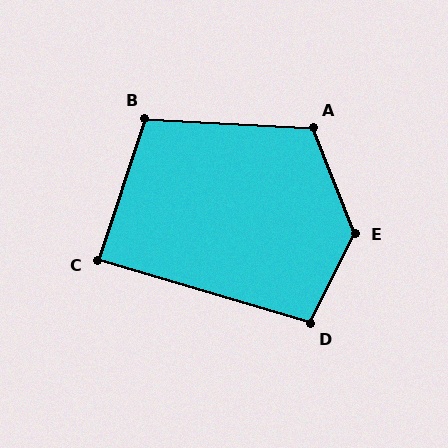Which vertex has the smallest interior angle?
C, at approximately 88 degrees.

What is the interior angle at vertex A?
Approximately 115 degrees (obtuse).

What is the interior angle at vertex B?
Approximately 106 degrees (obtuse).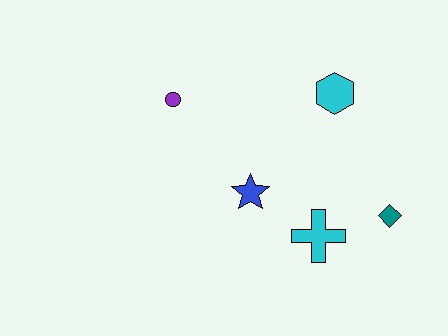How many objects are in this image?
There are 5 objects.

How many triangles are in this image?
There are no triangles.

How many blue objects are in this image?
There is 1 blue object.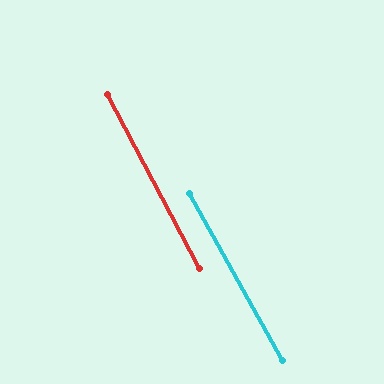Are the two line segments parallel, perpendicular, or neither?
Parallel — their directions differ by only 1.3°.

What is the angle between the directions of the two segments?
Approximately 1 degree.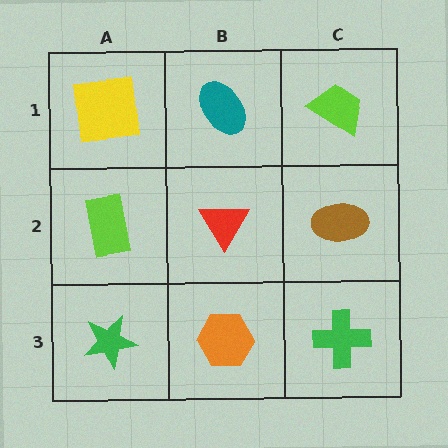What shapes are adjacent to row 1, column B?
A red triangle (row 2, column B), a yellow square (row 1, column A), a lime trapezoid (row 1, column C).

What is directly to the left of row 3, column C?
An orange hexagon.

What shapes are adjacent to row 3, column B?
A red triangle (row 2, column B), a green star (row 3, column A), a green cross (row 3, column C).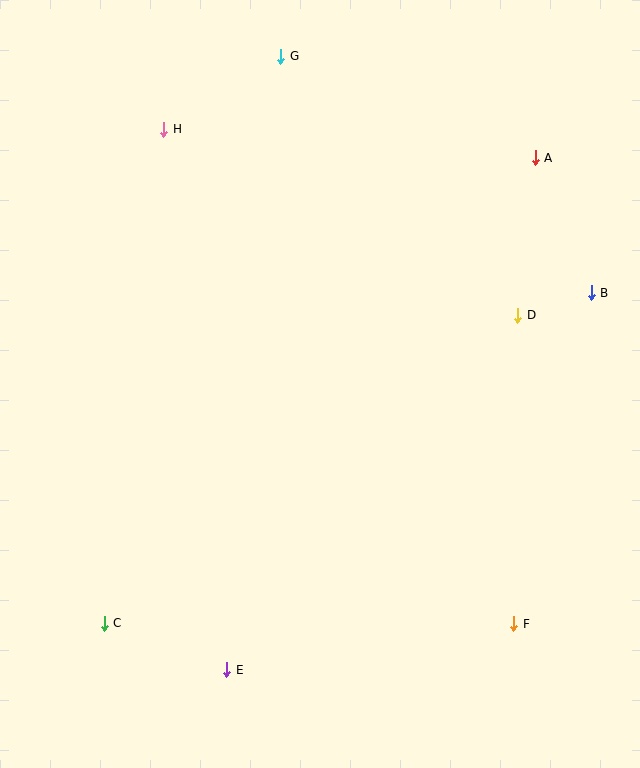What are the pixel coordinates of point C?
Point C is at (104, 623).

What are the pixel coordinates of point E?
Point E is at (227, 670).